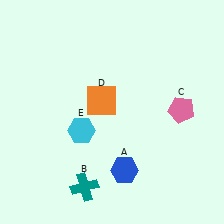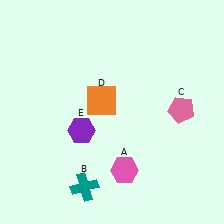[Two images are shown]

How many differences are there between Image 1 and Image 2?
There are 2 differences between the two images.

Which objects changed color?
A changed from blue to pink. E changed from cyan to purple.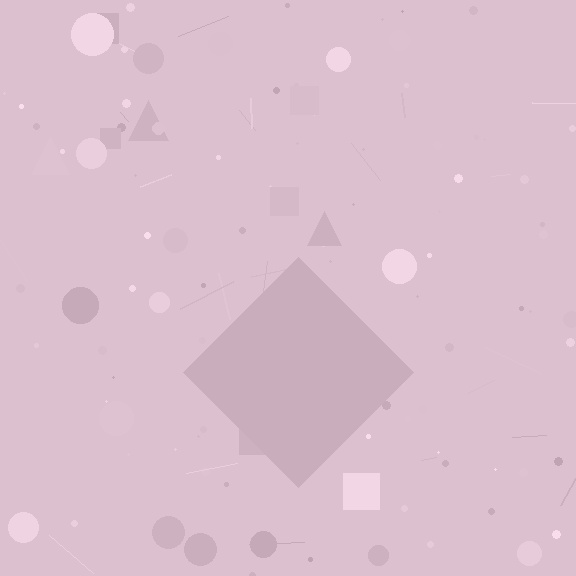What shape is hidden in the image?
A diamond is hidden in the image.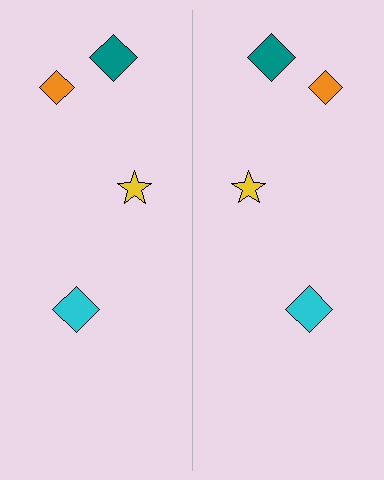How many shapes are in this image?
There are 8 shapes in this image.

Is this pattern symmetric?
Yes, this pattern has bilateral (reflection) symmetry.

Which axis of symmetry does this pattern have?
The pattern has a vertical axis of symmetry running through the center of the image.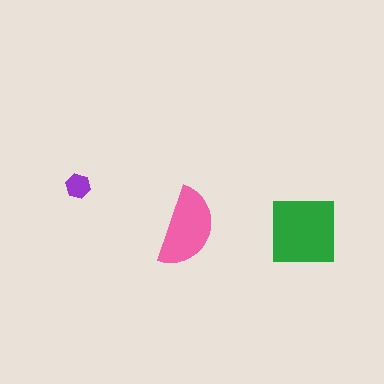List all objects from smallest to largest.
The purple hexagon, the pink semicircle, the green square.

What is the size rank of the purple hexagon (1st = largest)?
3rd.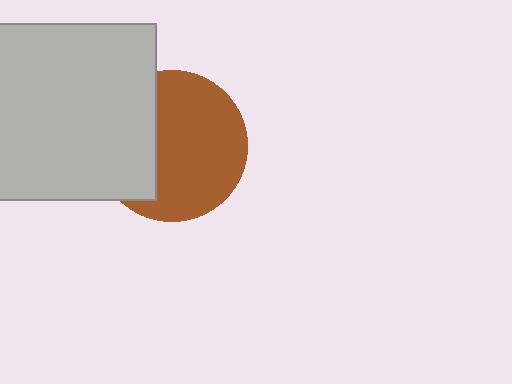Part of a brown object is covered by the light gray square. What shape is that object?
It is a circle.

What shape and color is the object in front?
The object in front is a light gray square.